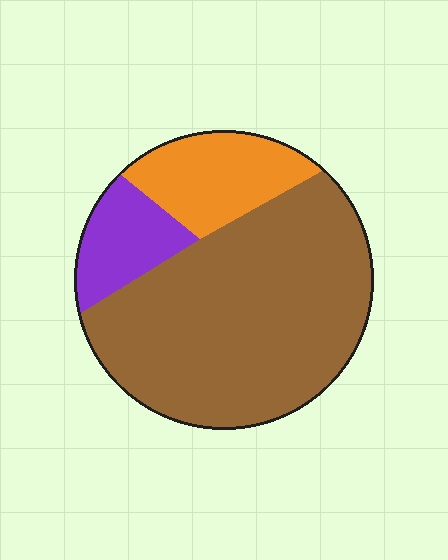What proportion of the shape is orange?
Orange covers roughly 20% of the shape.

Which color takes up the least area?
Purple, at roughly 15%.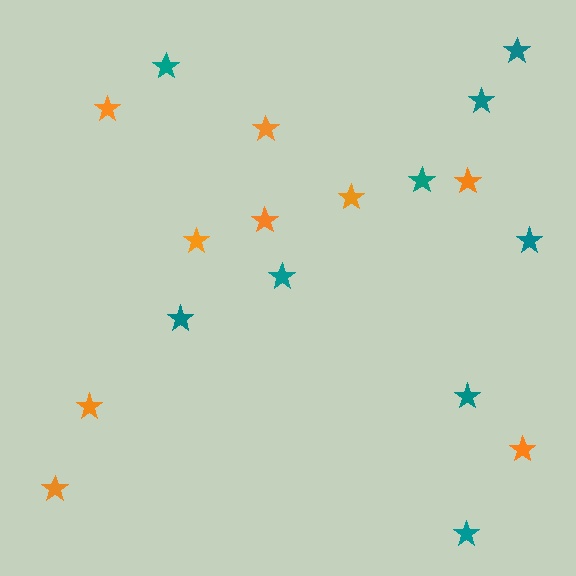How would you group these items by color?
There are 2 groups: one group of teal stars (9) and one group of orange stars (9).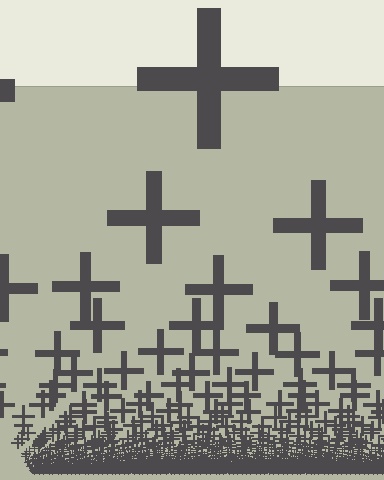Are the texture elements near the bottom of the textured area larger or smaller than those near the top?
Smaller. The gradient is inverted — elements near the bottom are smaller and denser.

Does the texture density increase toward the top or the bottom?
Density increases toward the bottom.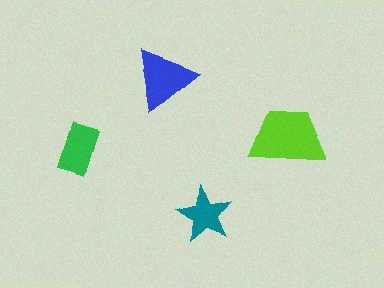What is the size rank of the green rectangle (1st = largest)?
3rd.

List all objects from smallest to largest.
The teal star, the green rectangle, the blue triangle, the lime trapezoid.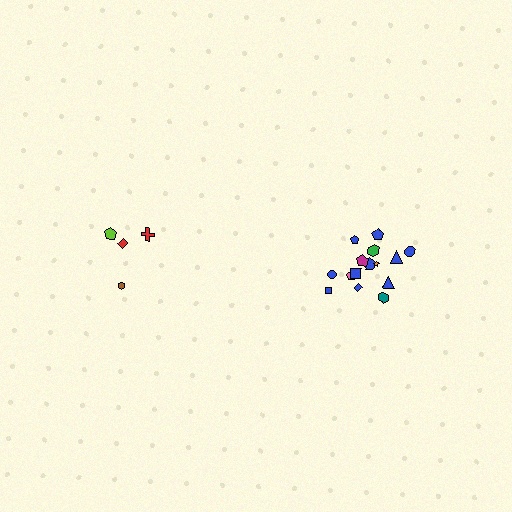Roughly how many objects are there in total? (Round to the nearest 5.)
Roughly 20 objects in total.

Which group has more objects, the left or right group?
The right group.